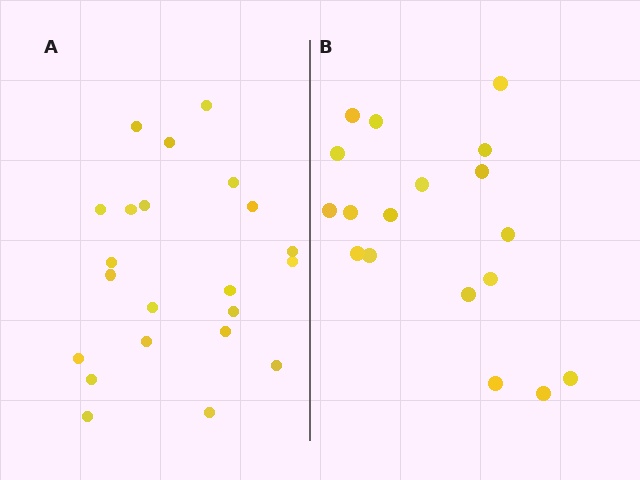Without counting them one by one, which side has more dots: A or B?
Region A (the left region) has more dots.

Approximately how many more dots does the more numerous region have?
Region A has about 4 more dots than region B.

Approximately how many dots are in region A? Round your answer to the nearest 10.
About 20 dots. (The exact count is 22, which rounds to 20.)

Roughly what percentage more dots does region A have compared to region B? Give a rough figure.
About 20% more.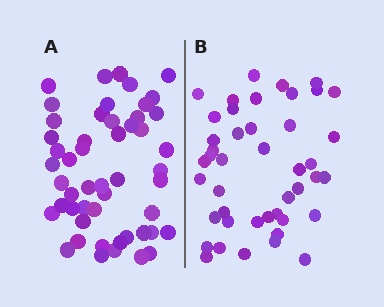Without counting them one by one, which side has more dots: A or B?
Region A (the left region) has more dots.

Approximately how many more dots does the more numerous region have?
Region A has roughly 8 or so more dots than region B.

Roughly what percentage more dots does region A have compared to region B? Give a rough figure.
About 15% more.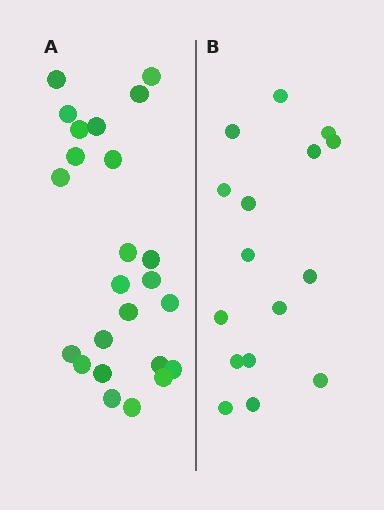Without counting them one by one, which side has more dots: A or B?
Region A (the left region) has more dots.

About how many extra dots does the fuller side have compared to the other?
Region A has roughly 8 or so more dots than region B.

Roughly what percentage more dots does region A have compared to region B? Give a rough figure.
About 50% more.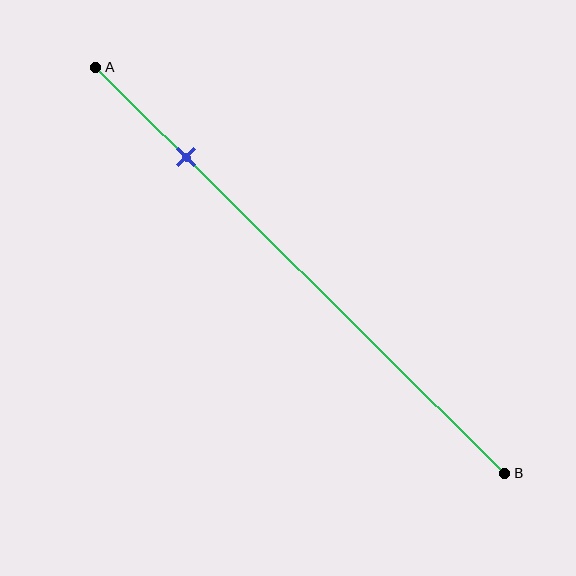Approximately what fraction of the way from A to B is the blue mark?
The blue mark is approximately 20% of the way from A to B.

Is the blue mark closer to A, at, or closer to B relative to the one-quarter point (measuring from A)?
The blue mark is approximately at the one-quarter point of segment AB.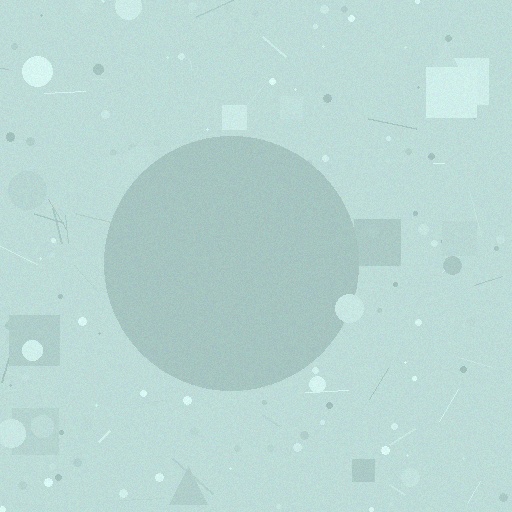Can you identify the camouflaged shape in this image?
The camouflaged shape is a circle.